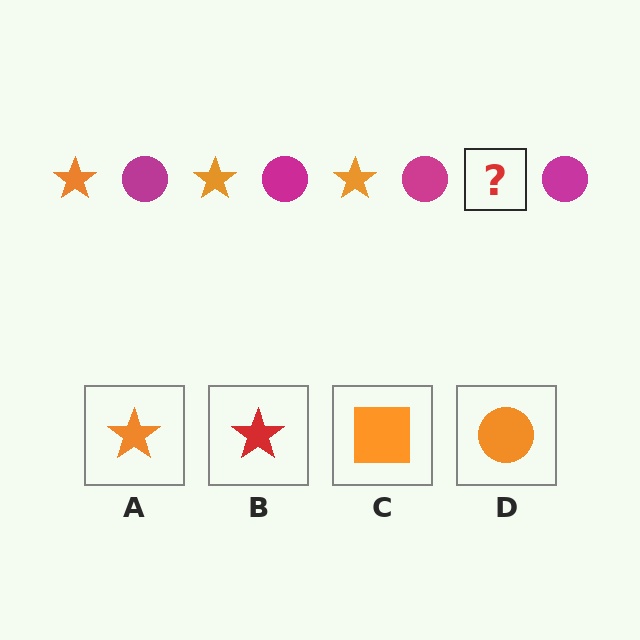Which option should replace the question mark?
Option A.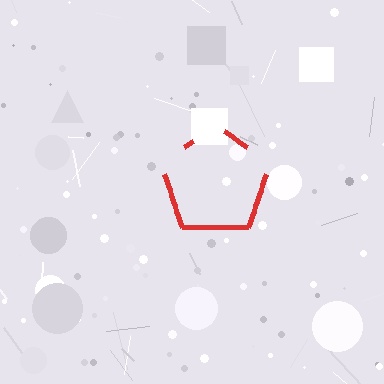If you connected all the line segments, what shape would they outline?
They would outline a pentagon.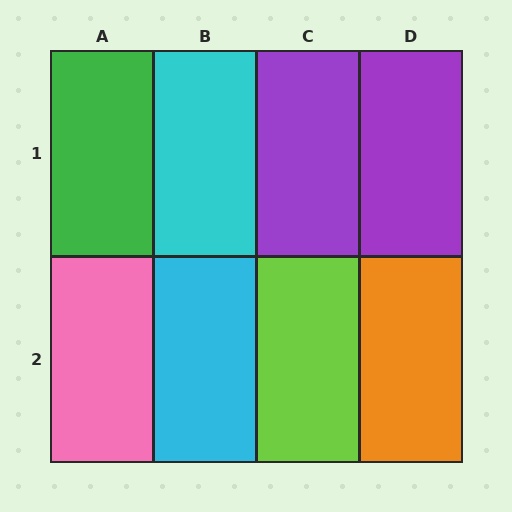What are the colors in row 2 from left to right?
Pink, cyan, lime, orange.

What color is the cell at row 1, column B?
Cyan.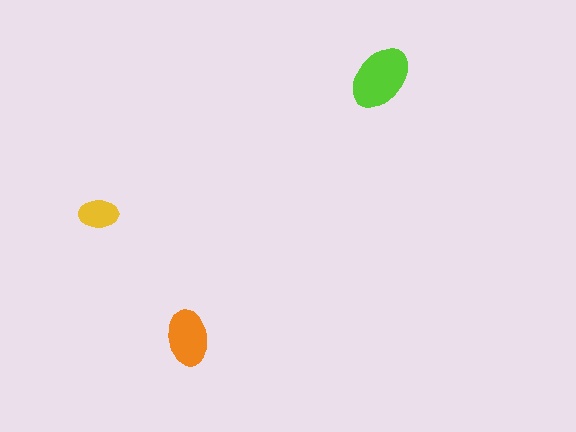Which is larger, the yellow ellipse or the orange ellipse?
The orange one.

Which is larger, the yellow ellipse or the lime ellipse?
The lime one.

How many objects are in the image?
There are 3 objects in the image.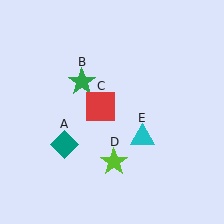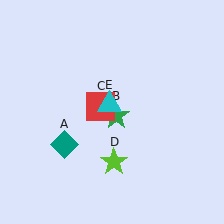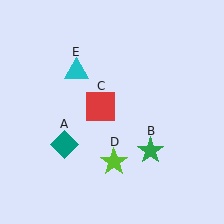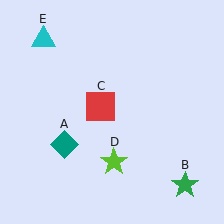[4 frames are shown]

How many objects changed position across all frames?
2 objects changed position: green star (object B), cyan triangle (object E).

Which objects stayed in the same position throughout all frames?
Teal diamond (object A) and red square (object C) and lime star (object D) remained stationary.